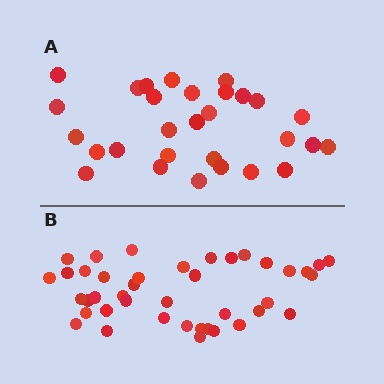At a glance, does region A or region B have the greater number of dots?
Region B (the bottom region) has more dots.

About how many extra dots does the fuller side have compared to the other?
Region B has roughly 12 or so more dots than region A.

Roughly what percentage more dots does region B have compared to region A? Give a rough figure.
About 40% more.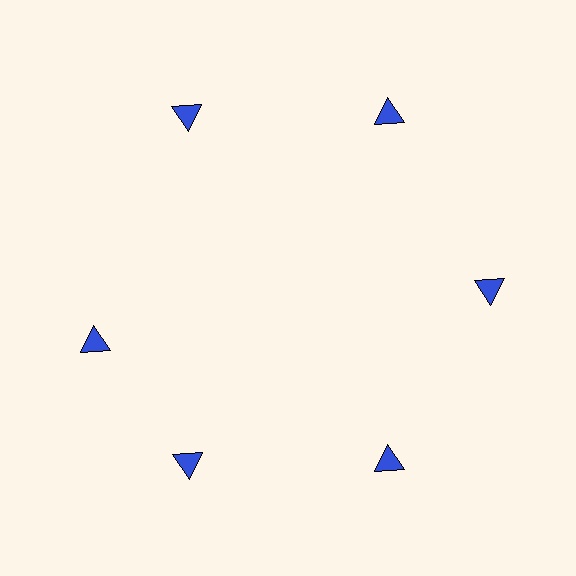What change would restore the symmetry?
The symmetry would be restored by rotating it back into even spacing with its neighbors so that all 6 triangles sit at equal angles and equal distance from the center.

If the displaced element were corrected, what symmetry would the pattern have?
It would have 6-fold rotational symmetry — the pattern would map onto itself every 60 degrees.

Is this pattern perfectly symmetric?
No. The 6 blue triangles are arranged in a ring, but one element near the 9 o'clock position is rotated out of alignment along the ring, breaking the 6-fold rotational symmetry.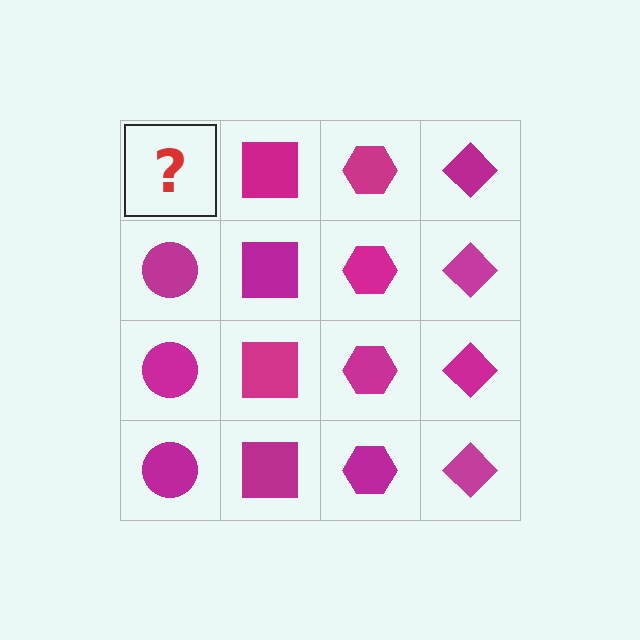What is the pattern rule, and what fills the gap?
The rule is that each column has a consistent shape. The gap should be filled with a magenta circle.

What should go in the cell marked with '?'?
The missing cell should contain a magenta circle.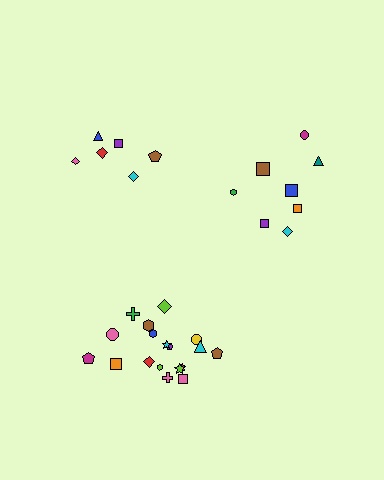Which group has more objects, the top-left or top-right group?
The top-right group.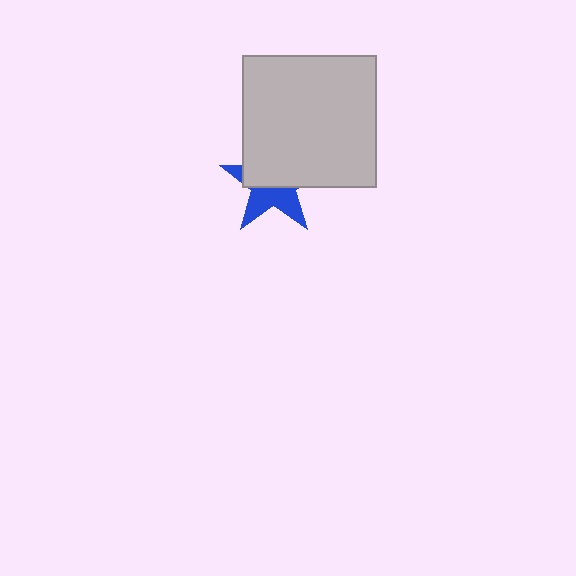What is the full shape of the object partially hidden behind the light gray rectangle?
The partially hidden object is a blue star.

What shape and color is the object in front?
The object in front is a light gray rectangle.